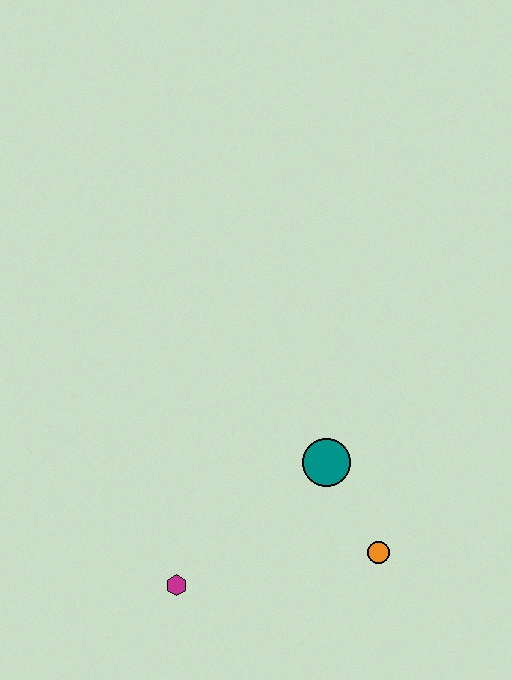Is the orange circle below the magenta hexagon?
No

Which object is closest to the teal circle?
The orange circle is closest to the teal circle.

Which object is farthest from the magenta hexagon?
The orange circle is farthest from the magenta hexagon.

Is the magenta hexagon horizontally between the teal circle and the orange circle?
No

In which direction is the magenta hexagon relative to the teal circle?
The magenta hexagon is to the left of the teal circle.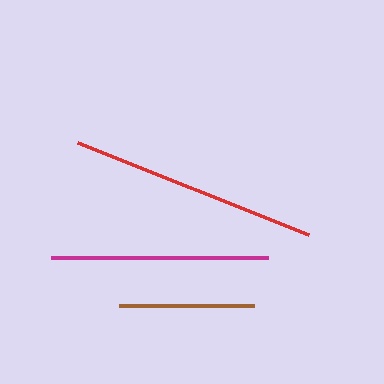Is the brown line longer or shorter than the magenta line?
The magenta line is longer than the brown line.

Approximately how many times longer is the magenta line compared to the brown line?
The magenta line is approximately 1.6 times the length of the brown line.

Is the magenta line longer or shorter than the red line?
The red line is longer than the magenta line.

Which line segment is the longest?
The red line is the longest at approximately 249 pixels.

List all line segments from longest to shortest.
From longest to shortest: red, magenta, brown.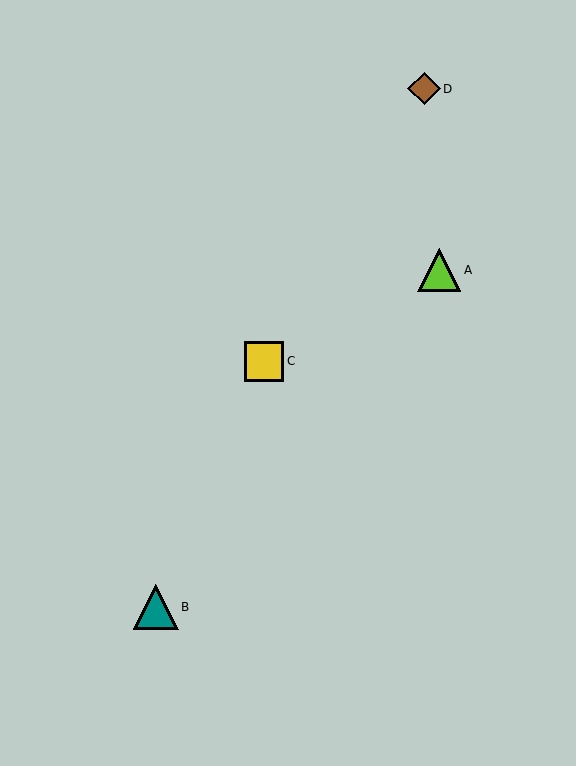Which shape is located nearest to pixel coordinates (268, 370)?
The yellow square (labeled C) at (264, 361) is nearest to that location.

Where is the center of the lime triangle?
The center of the lime triangle is at (439, 270).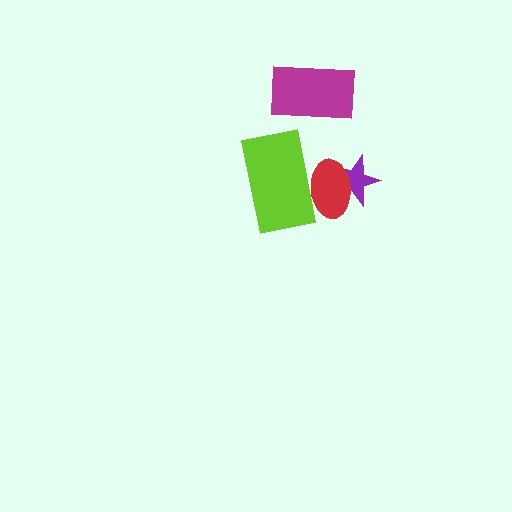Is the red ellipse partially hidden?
Yes, it is partially covered by another shape.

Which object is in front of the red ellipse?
The lime rectangle is in front of the red ellipse.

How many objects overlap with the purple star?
1 object overlaps with the purple star.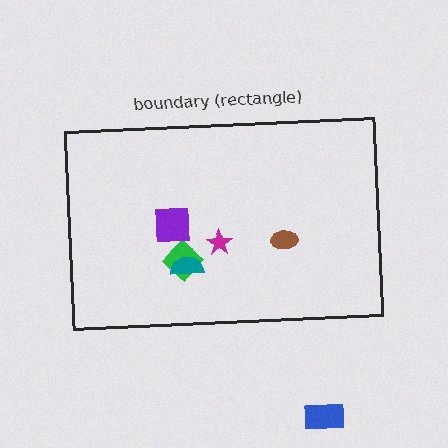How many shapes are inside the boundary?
5 inside, 1 outside.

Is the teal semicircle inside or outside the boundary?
Inside.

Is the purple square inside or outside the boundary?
Inside.